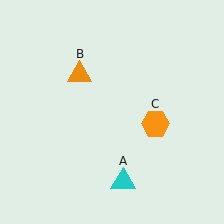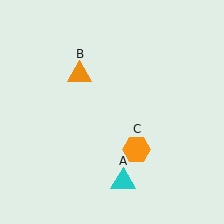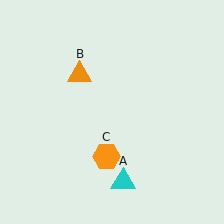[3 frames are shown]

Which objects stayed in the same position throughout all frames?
Cyan triangle (object A) and orange triangle (object B) remained stationary.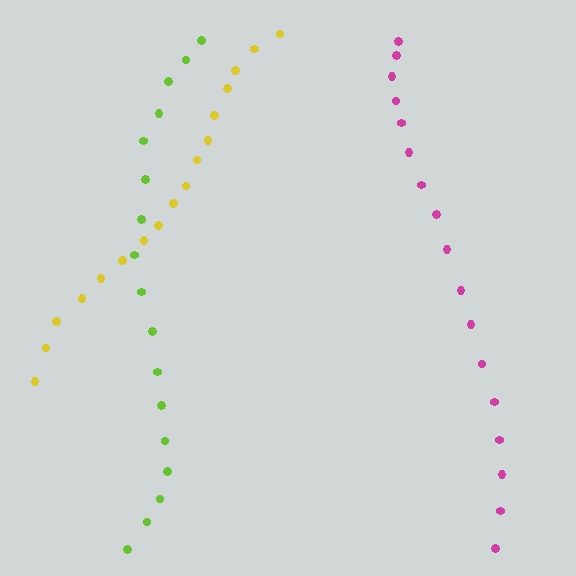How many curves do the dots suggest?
There are 3 distinct paths.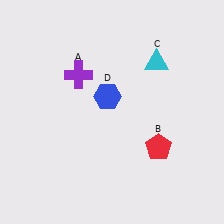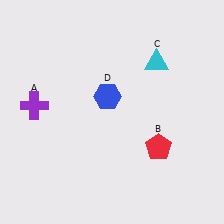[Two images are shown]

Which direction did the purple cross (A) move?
The purple cross (A) moved left.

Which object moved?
The purple cross (A) moved left.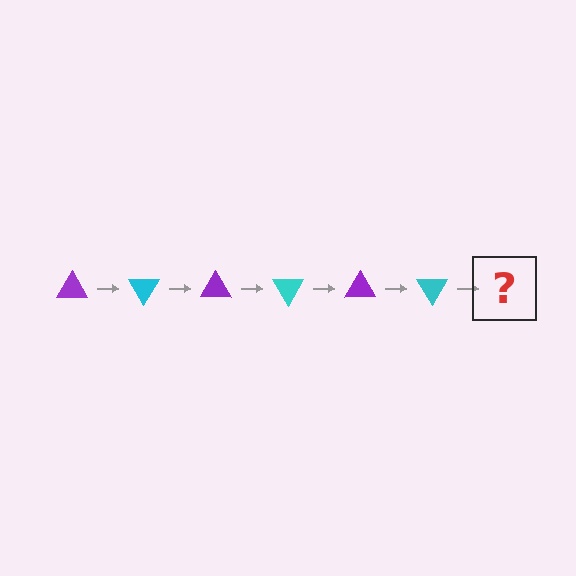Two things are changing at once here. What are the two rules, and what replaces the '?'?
The two rules are that it rotates 60 degrees each step and the color cycles through purple and cyan. The '?' should be a purple triangle, rotated 360 degrees from the start.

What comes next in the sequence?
The next element should be a purple triangle, rotated 360 degrees from the start.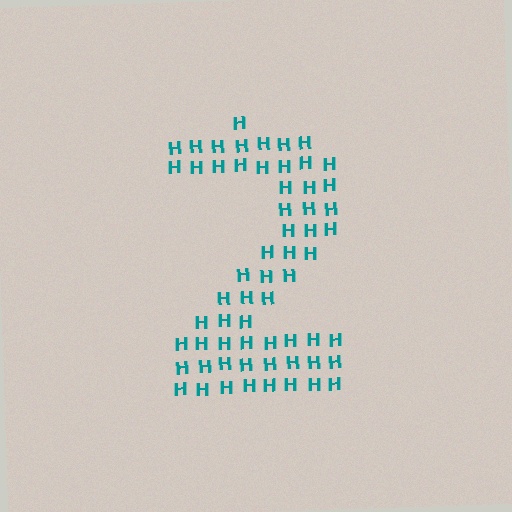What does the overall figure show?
The overall figure shows the digit 2.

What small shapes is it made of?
It is made of small letter H's.